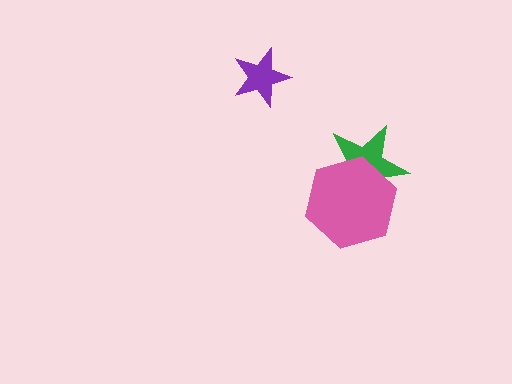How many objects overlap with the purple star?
0 objects overlap with the purple star.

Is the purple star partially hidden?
No, no other shape covers it.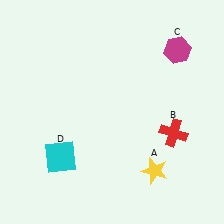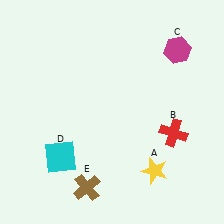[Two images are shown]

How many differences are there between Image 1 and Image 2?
There is 1 difference between the two images.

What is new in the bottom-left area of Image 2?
A brown cross (E) was added in the bottom-left area of Image 2.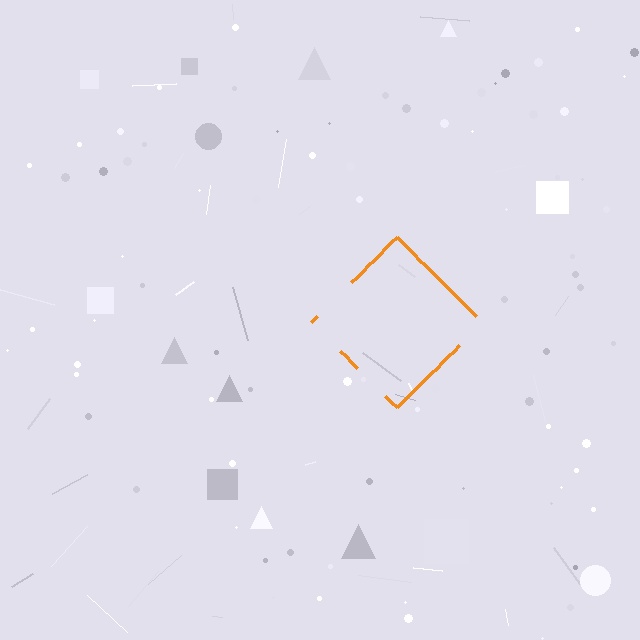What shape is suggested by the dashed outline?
The dashed outline suggests a diamond.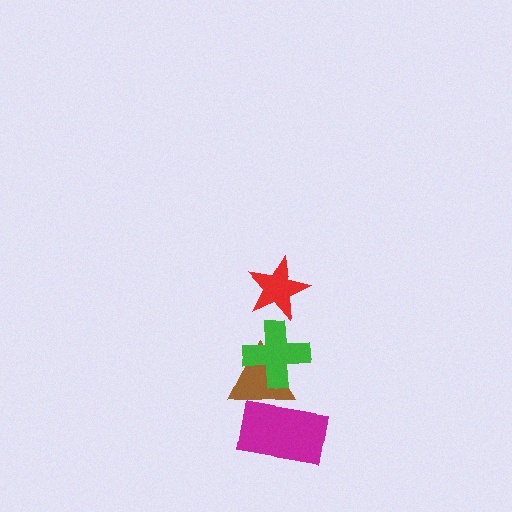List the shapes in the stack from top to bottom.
From top to bottom: the red star, the green cross, the brown triangle, the magenta rectangle.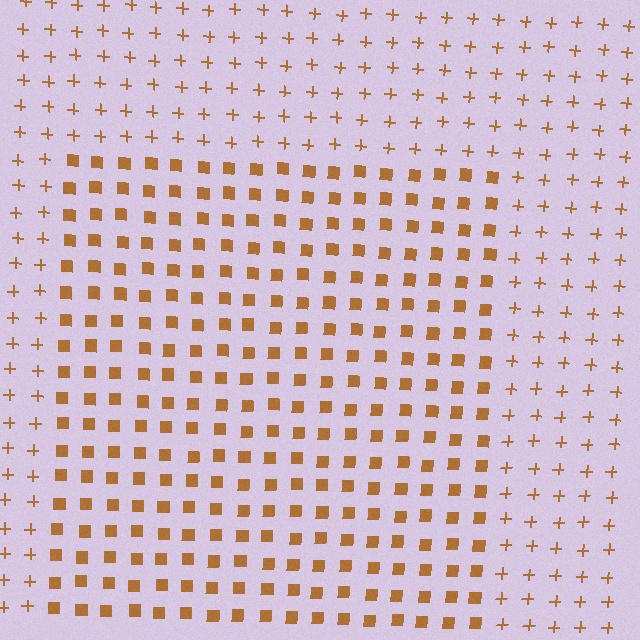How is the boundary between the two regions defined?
The boundary is defined by a change in element shape: squares inside vs. plus signs outside. All elements share the same color and spacing.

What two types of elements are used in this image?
The image uses squares inside the rectangle region and plus signs outside it.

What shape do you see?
I see a rectangle.